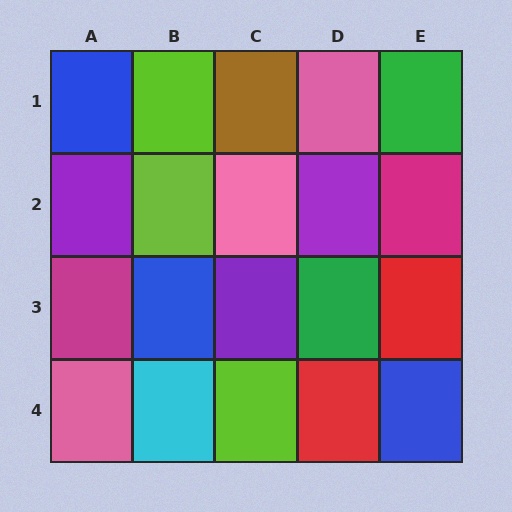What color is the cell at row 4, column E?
Blue.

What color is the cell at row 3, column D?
Green.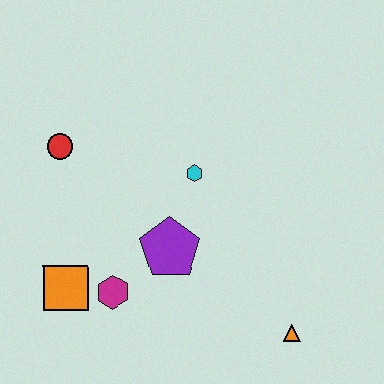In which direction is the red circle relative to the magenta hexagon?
The red circle is above the magenta hexagon.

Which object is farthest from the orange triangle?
The red circle is farthest from the orange triangle.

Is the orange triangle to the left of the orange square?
No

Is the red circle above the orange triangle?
Yes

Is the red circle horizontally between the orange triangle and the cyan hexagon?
No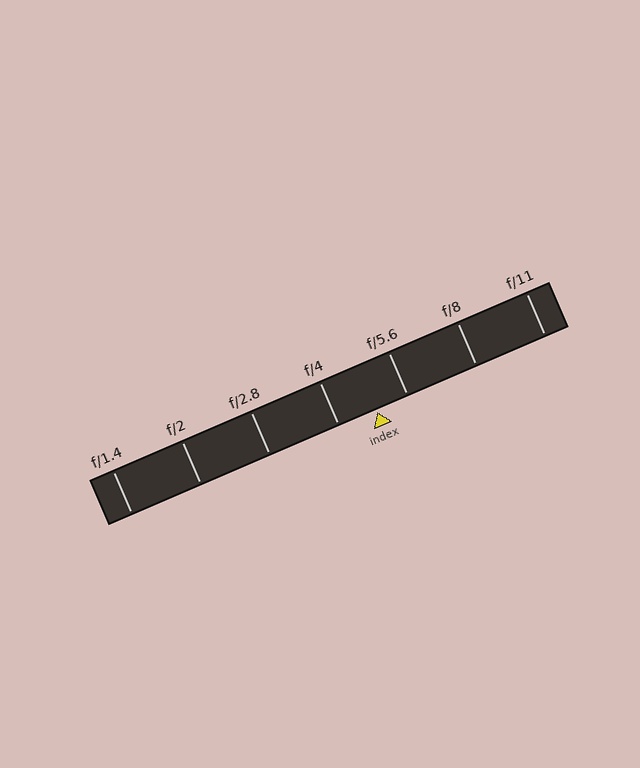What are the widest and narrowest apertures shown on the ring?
The widest aperture shown is f/1.4 and the narrowest is f/11.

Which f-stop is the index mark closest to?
The index mark is closest to f/5.6.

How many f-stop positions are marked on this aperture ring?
There are 7 f-stop positions marked.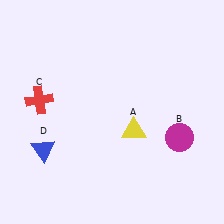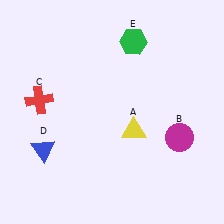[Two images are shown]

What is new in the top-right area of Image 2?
A green hexagon (E) was added in the top-right area of Image 2.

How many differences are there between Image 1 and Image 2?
There is 1 difference between the two images.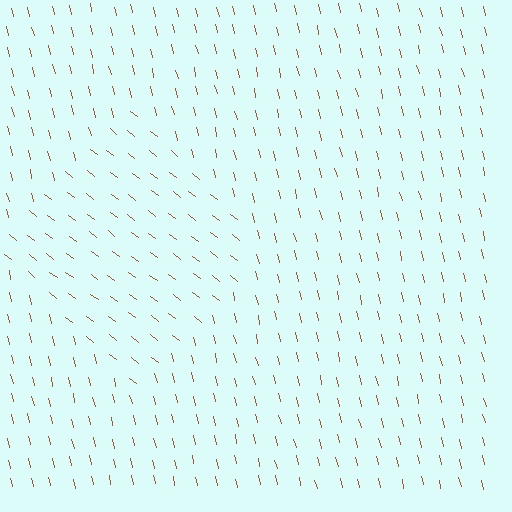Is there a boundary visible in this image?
Yes, there is a texture boundary formed by a change in line orientation.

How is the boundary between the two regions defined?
The boundary is defined purely by a change in line orientation (approximately 40 degrees difference). All lines are the same color and thickness.